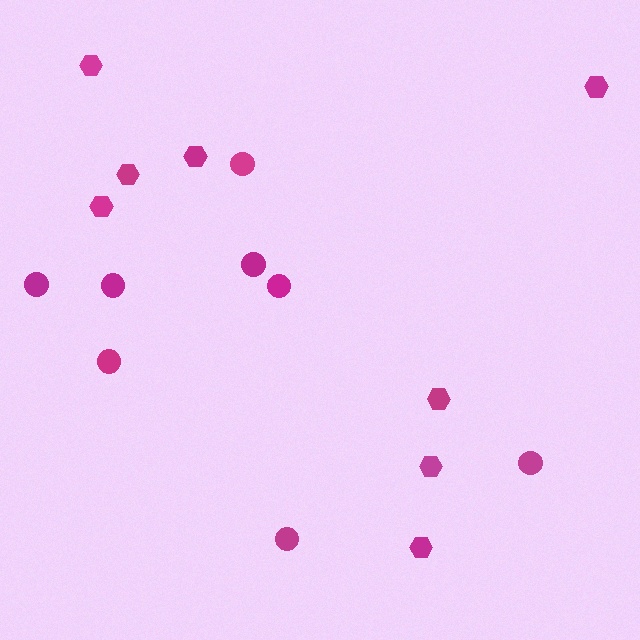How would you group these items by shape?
There are 2 groups: one group of circles (8) and one group of hexagons (8).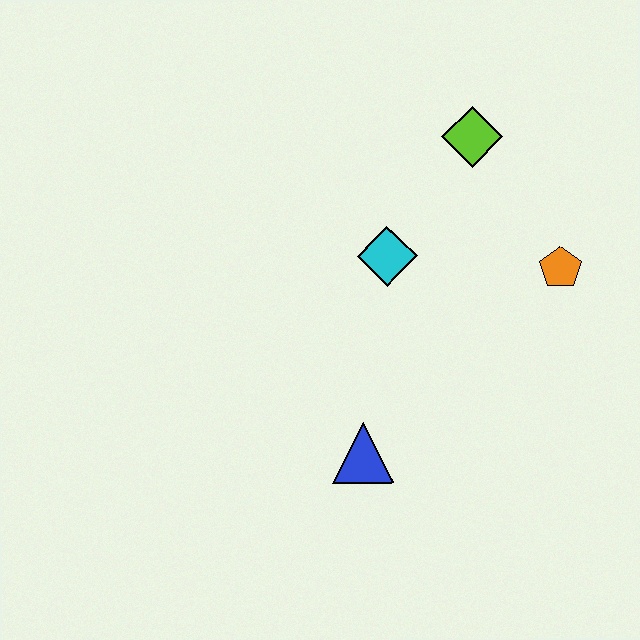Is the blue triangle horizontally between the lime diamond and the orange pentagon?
No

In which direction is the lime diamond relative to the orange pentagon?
The lime diamond is above the orange pentagon.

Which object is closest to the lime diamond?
The cyan diamond is closest to the lime diamond.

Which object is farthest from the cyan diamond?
The blue triangle is farthest from the cyan diamond.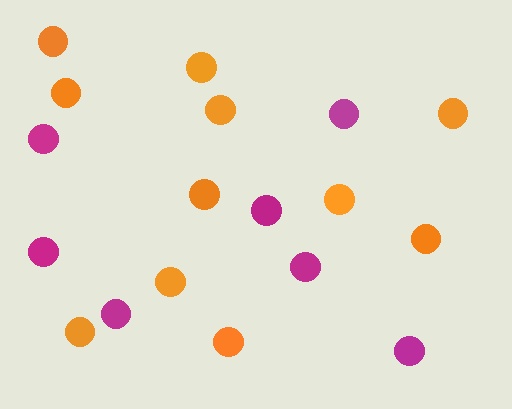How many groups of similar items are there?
There are 2 groups: one group of magenta circles (7) and one group of orange circles (11).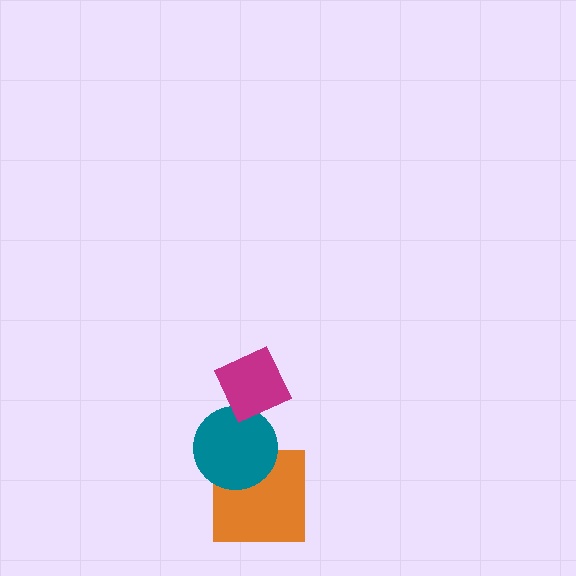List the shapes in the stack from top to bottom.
From top to bottom: the magenta diamond, the teal circle, the orange square.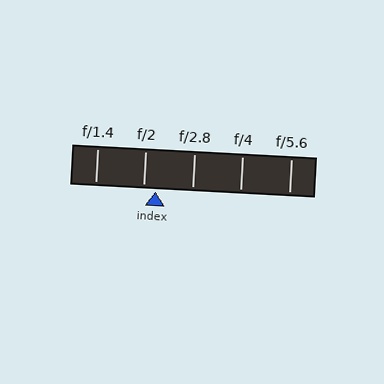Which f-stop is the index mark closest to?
The index mark is closest to f/2.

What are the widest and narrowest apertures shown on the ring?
The widest aperture shown is f/1.4 and the narrowest is f/5.6.